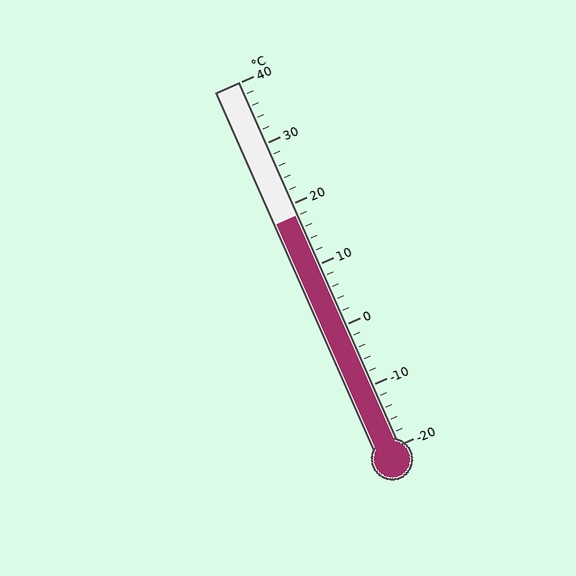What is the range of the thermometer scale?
The thermometer scale ranges from -20°C to 40°C.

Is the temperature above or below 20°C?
The temperature is below 20°C.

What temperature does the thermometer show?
The thermometer shows approximately 18°C.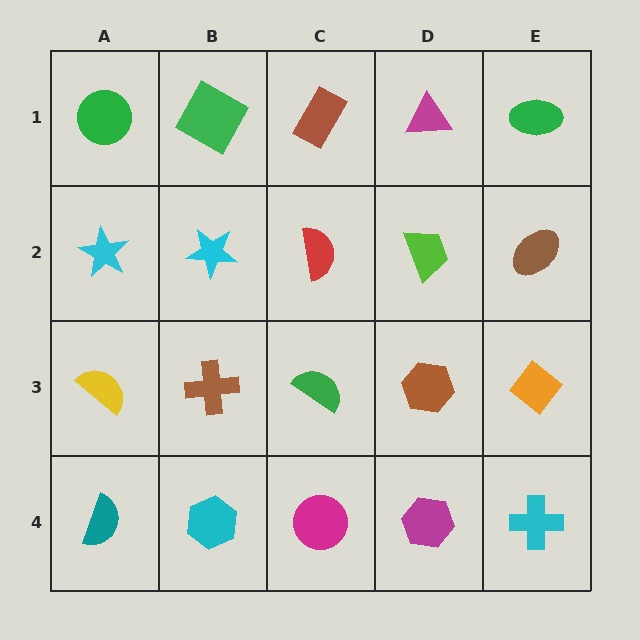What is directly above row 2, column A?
A green circle.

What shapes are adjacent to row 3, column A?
A cyan star (row 2, column A), a teal semicircle (row 4, column A), a brown cross (row 3, column B).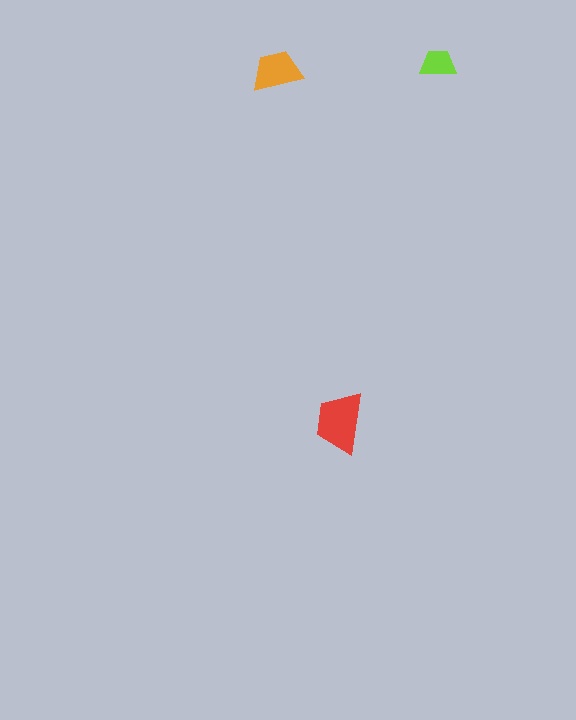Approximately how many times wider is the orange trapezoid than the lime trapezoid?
About 1.5 times wider.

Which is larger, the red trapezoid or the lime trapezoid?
The red one.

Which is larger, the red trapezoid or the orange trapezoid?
The red one.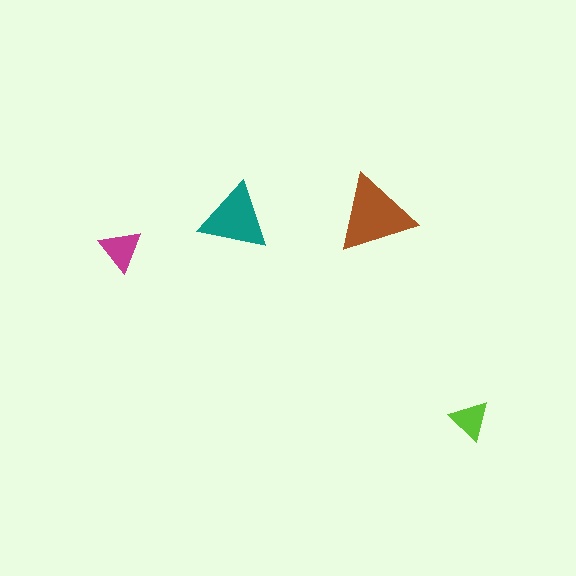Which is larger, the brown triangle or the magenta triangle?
The brown one.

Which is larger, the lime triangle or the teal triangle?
The teal one.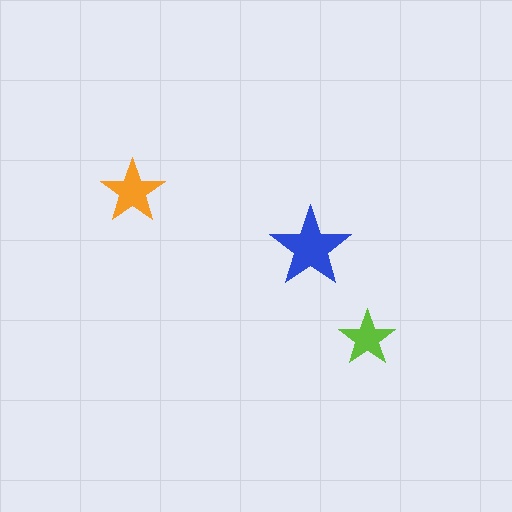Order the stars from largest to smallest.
the blue one, the orange one, the lime one.